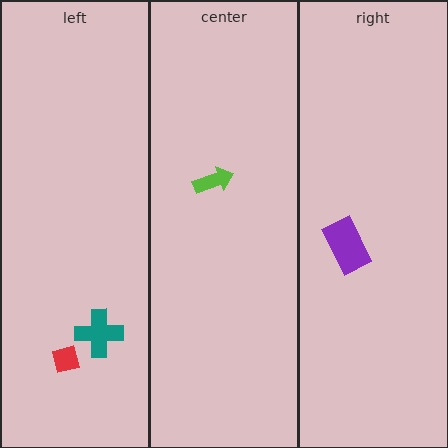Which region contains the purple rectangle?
The right region.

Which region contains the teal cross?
The left region.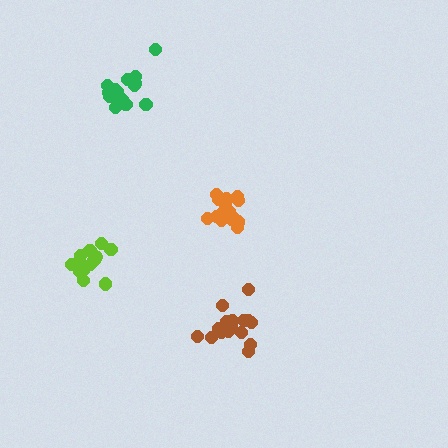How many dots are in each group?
Group 1: 16 dots, Group 2: 17 dots, Group 3: 15 dots, Group 4: 15 dots (63 total).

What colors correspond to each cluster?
The clusters are colored: green, brown, orange, lime.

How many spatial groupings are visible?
There are 4 spatial groupings.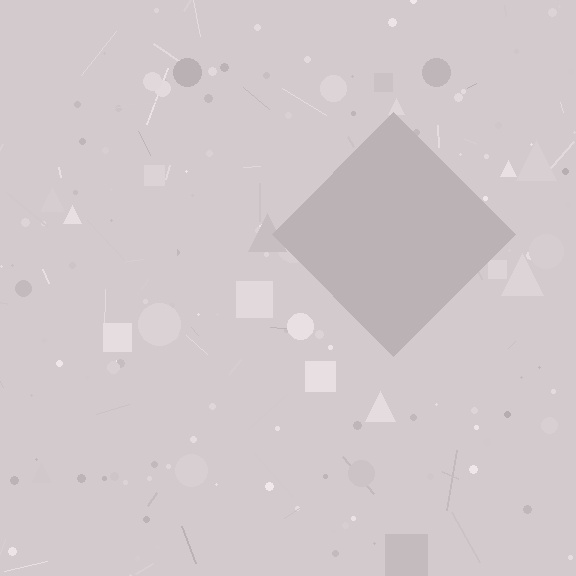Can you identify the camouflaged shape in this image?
The camouflaged shape is a diamond.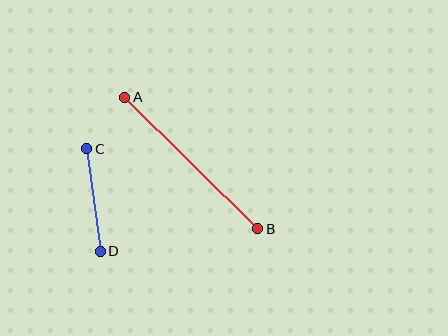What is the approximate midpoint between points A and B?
The midpoint is at approximately (191, 163) pixels.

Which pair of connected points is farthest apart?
Points A and B are farthest apart.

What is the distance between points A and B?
The distance is approximately 187 pixels.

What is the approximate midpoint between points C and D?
The midpoint is at approximately (93, 200) pixels.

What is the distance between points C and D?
The distance is approximately 104 pixels.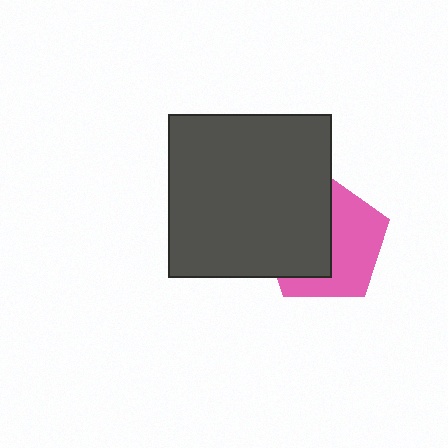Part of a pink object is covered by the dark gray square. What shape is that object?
It is a pentagon.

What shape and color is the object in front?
The object in front is a dark gray square.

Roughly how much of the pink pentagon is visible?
About half of it is visible (roughly 51%).